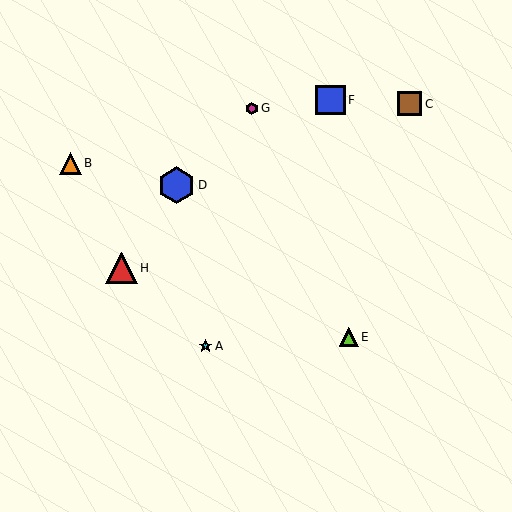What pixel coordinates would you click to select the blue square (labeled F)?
Click at (331, 100) to select the blue square F.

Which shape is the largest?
The blue hexagon (labeled D) is the largest.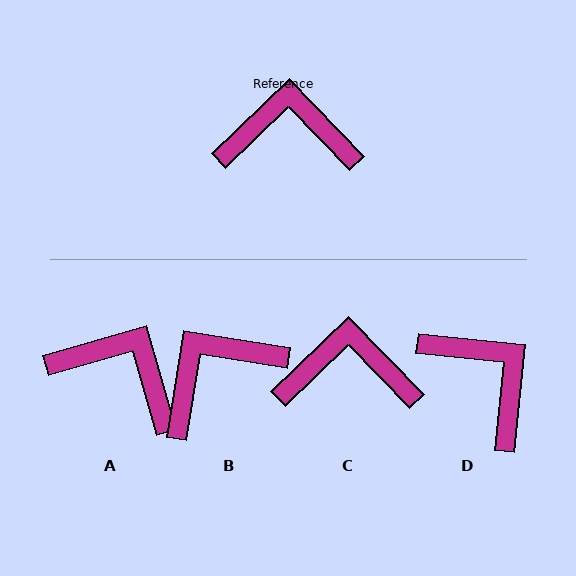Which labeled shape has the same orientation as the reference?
C.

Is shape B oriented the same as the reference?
No, it is off by about 37 degrees.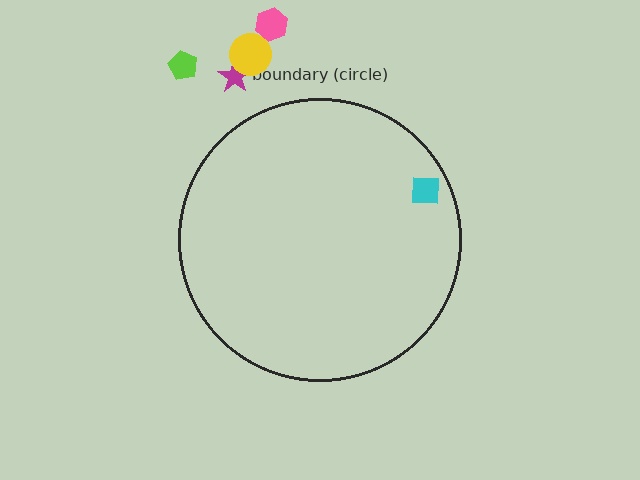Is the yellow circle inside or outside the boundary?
Outside.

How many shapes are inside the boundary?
1 inside, 4 outside.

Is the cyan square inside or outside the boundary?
Inside.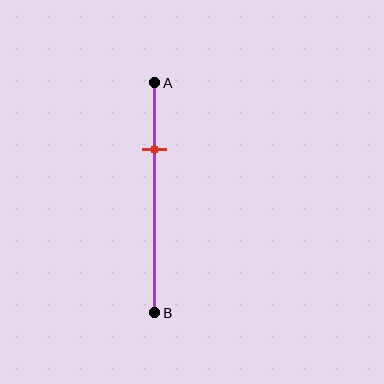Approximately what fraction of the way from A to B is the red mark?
The red mark is approximately 30% of the way from A to B.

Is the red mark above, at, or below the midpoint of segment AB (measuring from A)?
The red mark is above the midpoint of segment AB.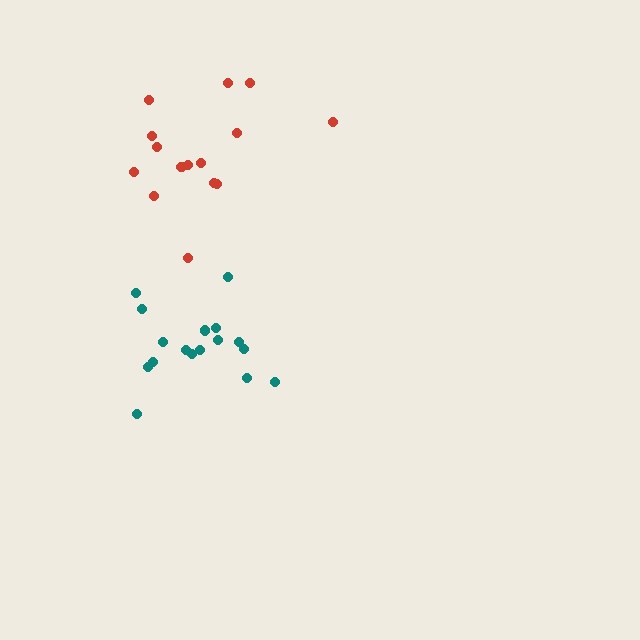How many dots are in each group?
Group 1: 15 dots, Group 2: 17 dots (32 total).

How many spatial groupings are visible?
There are 2 spatial groupings.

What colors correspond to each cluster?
The clusters are colored: red, teal.